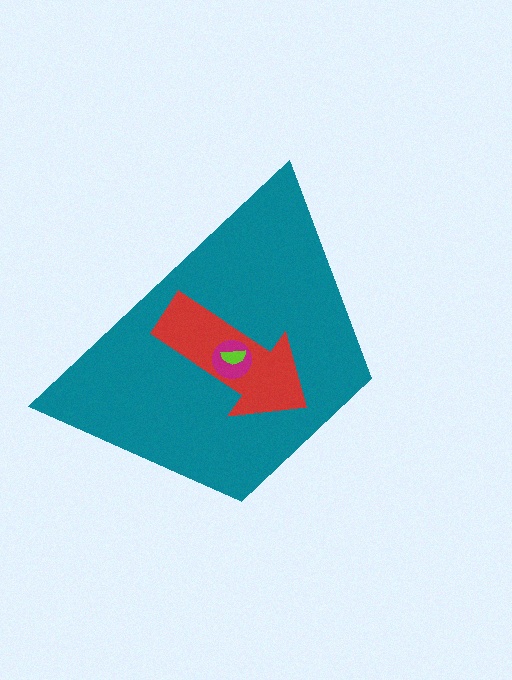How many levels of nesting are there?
4.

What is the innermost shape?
The lime semicircle.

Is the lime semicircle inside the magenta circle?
Yes.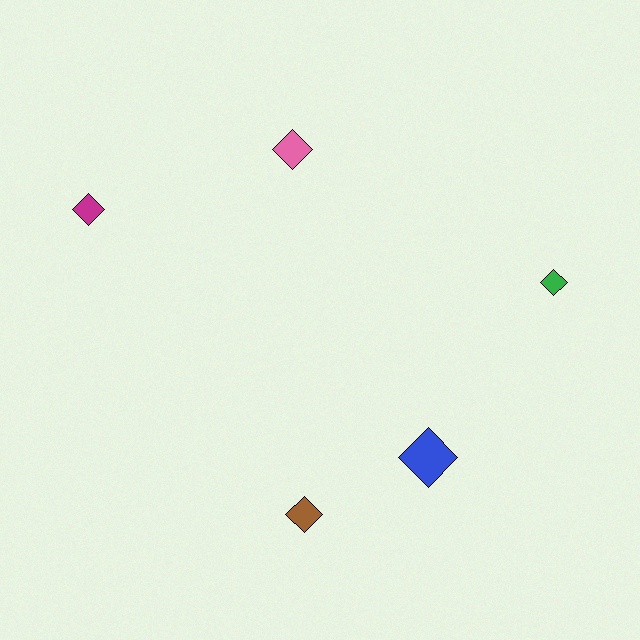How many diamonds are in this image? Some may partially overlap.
There are 5 diamonds.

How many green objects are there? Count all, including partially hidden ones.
There is 1 green object.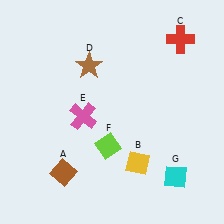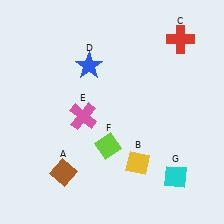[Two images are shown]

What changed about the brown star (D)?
In Image 1, D is brown. In Image 2, it changed to blue.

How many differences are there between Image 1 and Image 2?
There is 1 difference between the two images.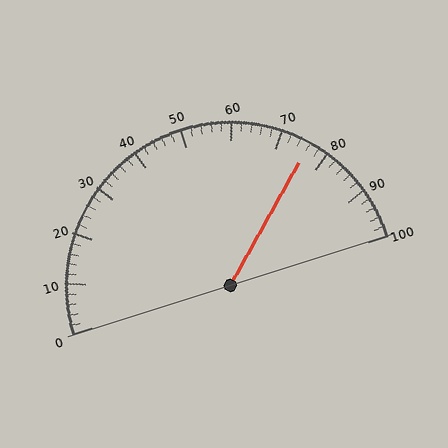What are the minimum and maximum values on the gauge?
The gauge ranges from 0 to 100.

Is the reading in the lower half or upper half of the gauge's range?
The reading is in the upper half of the range (0 to 100).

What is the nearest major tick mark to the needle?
The nearest major tick mark is 80.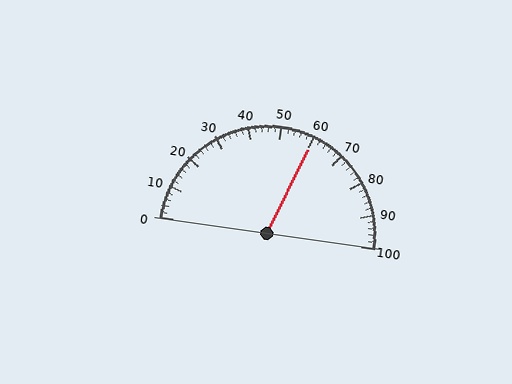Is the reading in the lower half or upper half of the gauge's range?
The reading is in the upper half of the range (0 to 100).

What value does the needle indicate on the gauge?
The needle indicates approximately 60.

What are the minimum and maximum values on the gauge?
The gauge ranges from 0 to 100.